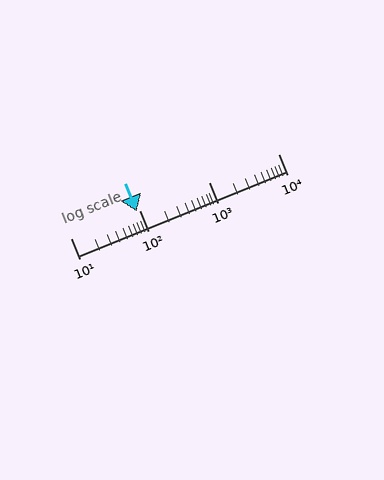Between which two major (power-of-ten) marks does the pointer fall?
The pointer is between 10 and 100.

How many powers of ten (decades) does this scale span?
The scale spans 3 decades, from 10 to 10000.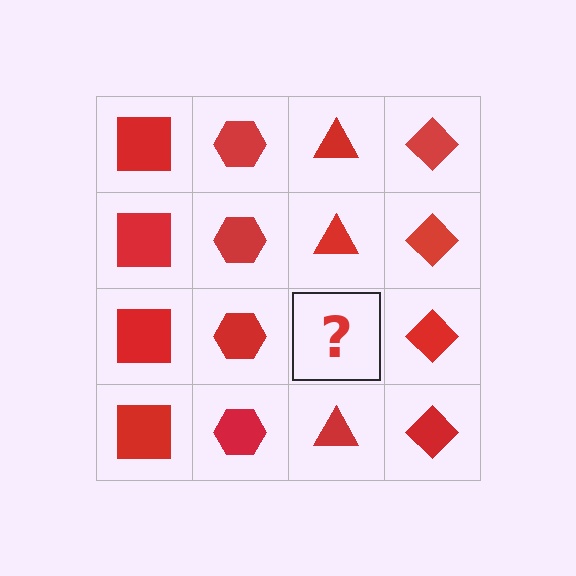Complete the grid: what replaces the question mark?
The question mark should be replaced with a red triangle.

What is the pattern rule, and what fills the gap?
The rule is that each column has a consistent shape. The gap should be filled with a red triangle.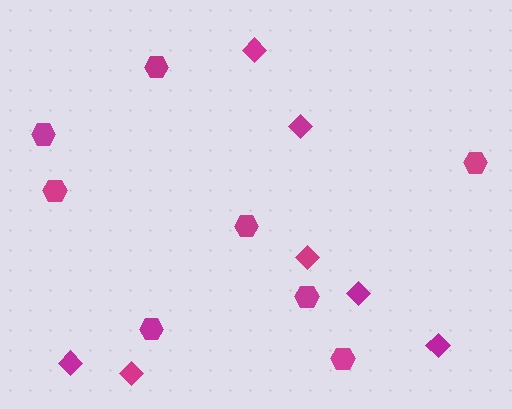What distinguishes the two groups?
There are 2 groups: one group of diamonds (7) and one group of hexagons (8).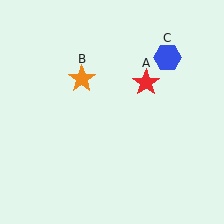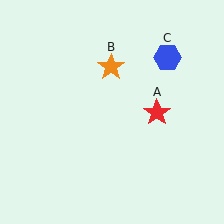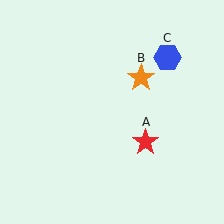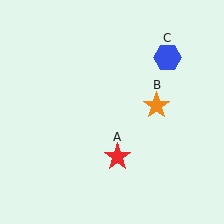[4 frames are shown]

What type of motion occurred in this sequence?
The red star (object A), orange star (object B) rotated clockwise around the center of the scene.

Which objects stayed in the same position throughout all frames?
Blue hexagon (object C) remained stationary.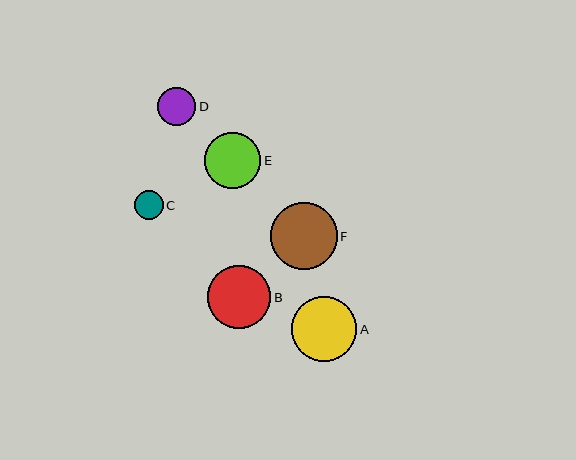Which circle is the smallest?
Circle C is the smallest with a size of approximately 29 pixels.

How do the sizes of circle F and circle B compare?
Circle F and circle B are approximately the same size.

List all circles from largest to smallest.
From largest to smallest: F, A, B, E, D, C.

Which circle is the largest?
Circle F is the largest with a size of approximately 67 pixels.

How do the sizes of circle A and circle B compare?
Circle A and circle B are approximately the same size.